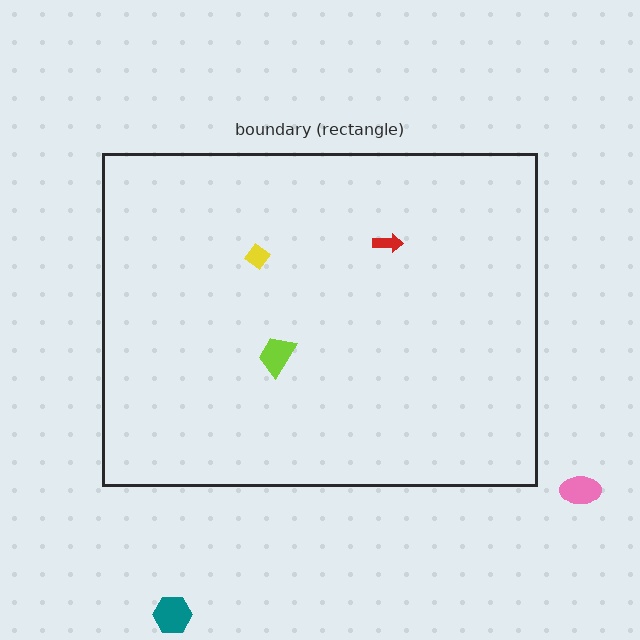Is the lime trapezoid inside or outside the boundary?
Inside.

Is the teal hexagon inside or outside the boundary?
Outside.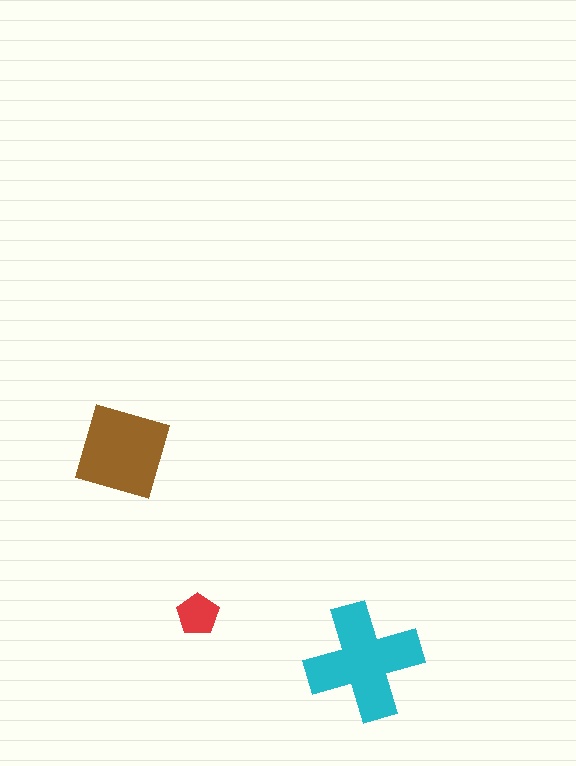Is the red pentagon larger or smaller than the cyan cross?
Smaller.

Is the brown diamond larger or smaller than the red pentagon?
Larger.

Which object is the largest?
The cyan cross.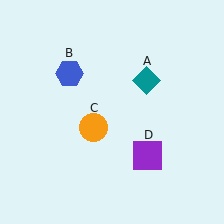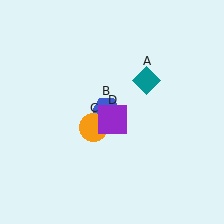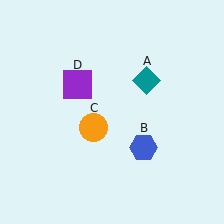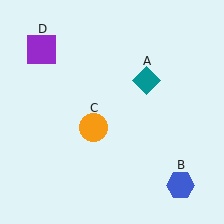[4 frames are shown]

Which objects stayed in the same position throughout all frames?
Teal diamond (object A) and orange circle (object C) remained stationary.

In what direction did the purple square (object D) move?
The purple square (object D) moved up and to the left.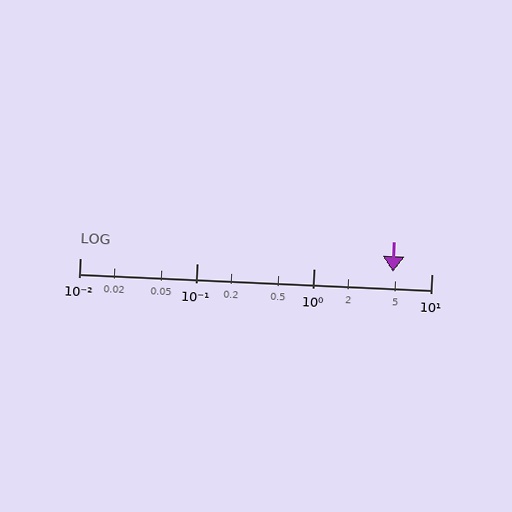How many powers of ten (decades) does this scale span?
The scale spans 3 decades, from 0.01 to 10.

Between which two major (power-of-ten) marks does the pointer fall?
The pointer is between 1 and 10.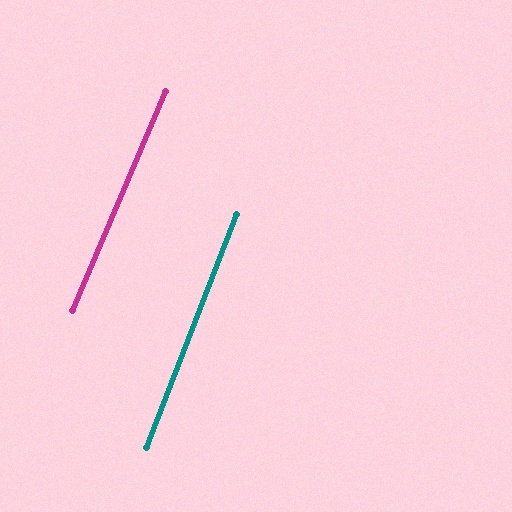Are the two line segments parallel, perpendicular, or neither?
Parallel — their directions differ by only 1.7°.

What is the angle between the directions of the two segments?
Approximately 2 degrees.